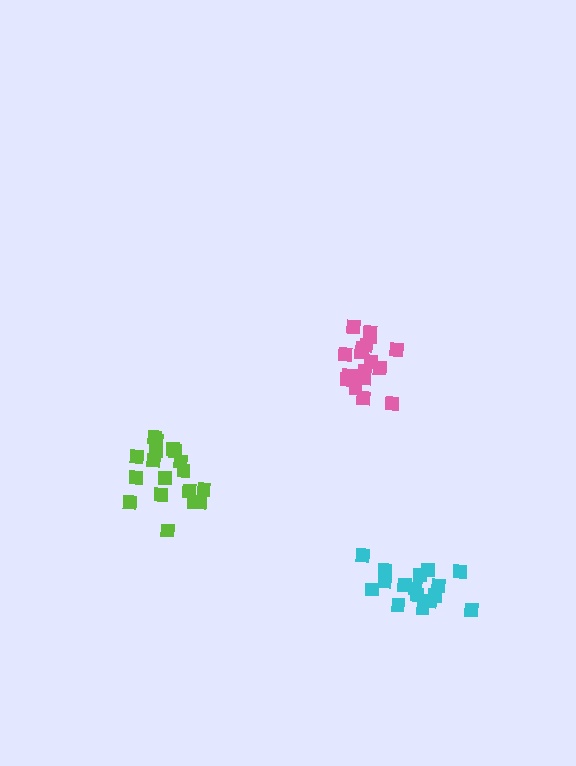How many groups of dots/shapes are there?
There are 3 groups.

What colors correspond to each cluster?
The clusters are colored: lime, cyan, pink.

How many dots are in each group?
Group 1: 18 dots, Group 2: 17 dots, Group 3: 18 dots (53 total).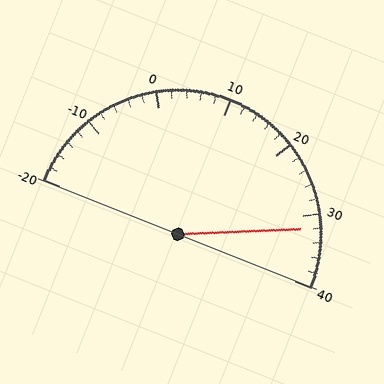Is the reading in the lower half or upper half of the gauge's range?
The reading is in the upper half of the range (-20 to 40).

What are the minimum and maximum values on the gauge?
The gauge ranges from -20 to 40.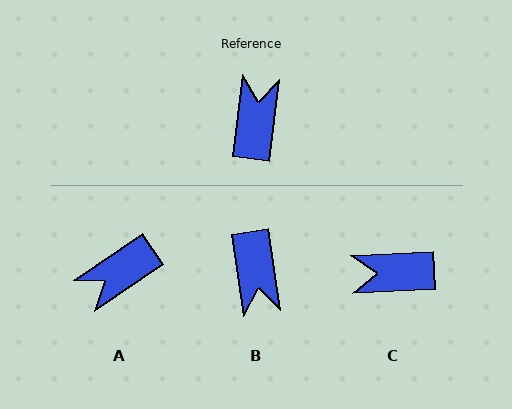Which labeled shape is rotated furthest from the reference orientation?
B, about 164 degrees away.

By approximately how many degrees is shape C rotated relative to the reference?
Approximately 100 degrees counter-clockwise.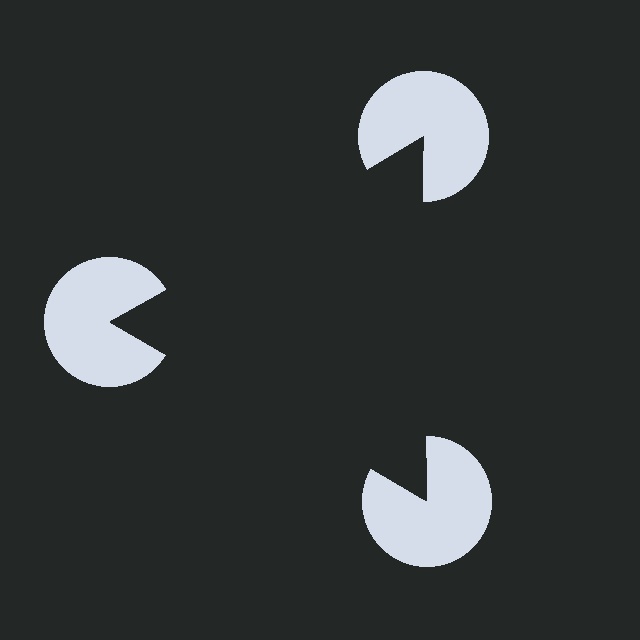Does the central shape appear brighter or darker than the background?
It typically appears slightly darker than the background, even though no actual brightness change is drawn.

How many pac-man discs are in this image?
There are 3 — one at each vertex of the illusory triangle.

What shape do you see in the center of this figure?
An illusory triangle — its edges are inferred from the aligned wedge cuts in the pac-man discs, not physically drawn.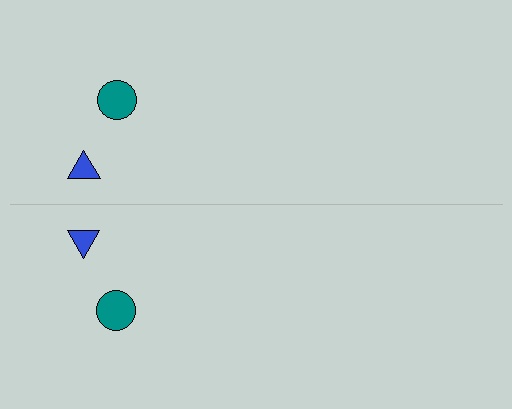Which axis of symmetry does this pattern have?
The pattern has a horizontal axis of symmetry running through the center of the image.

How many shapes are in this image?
There are 4 shapes in this image.